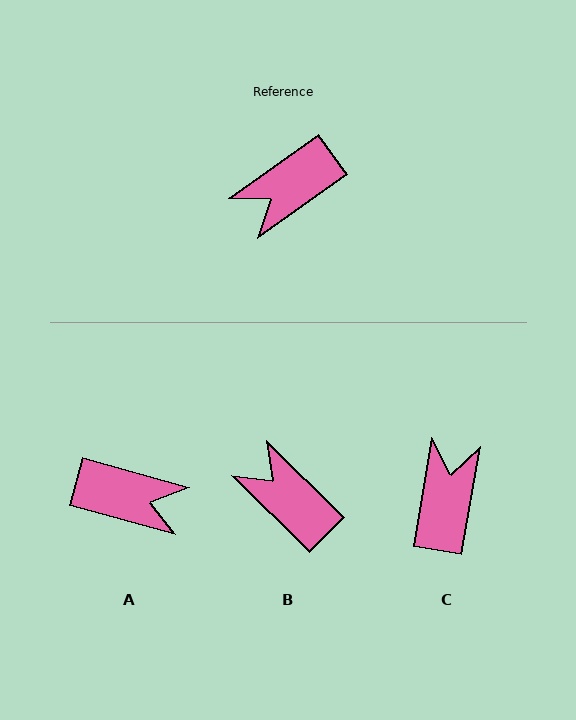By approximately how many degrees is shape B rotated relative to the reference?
Approximately 80 degrees clockwise.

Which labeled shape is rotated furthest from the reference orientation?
C, about 135 degrees away.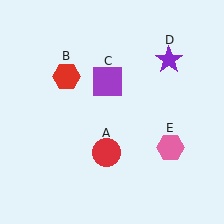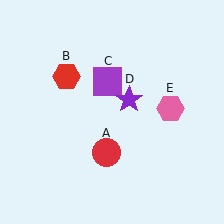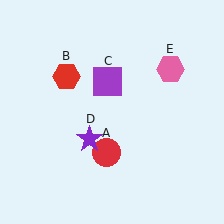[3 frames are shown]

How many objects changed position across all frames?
2 objects changed position: purple star (object D), pink hexagon (object E).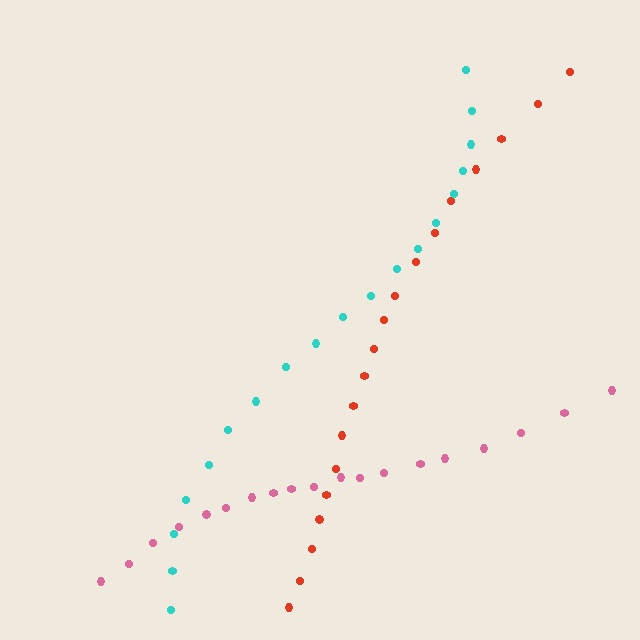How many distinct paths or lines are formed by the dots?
There are 3 distinct paths.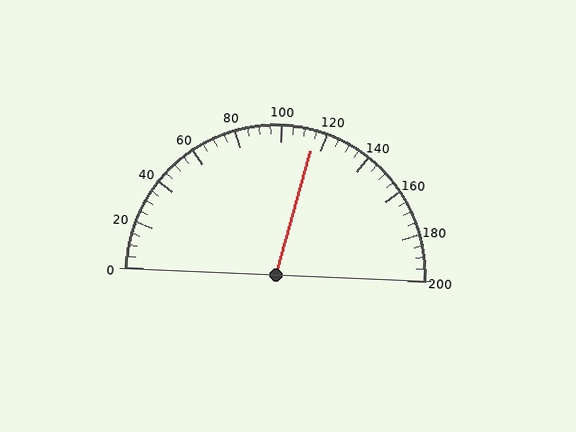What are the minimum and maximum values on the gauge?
The gauge ranges from 0 to 200.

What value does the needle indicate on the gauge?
The needle indicates approximately 115.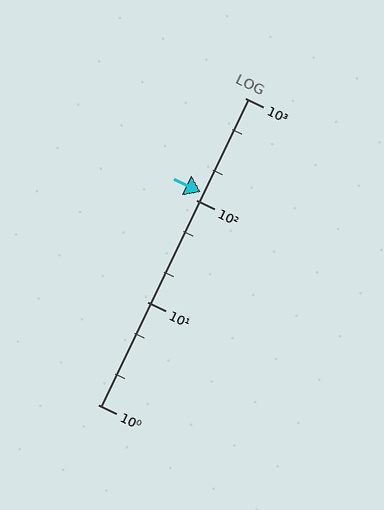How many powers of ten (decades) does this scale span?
The scale spans 3 decades, from 1 to 1000.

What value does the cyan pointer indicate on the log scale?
The pointer indicates approximately 120.